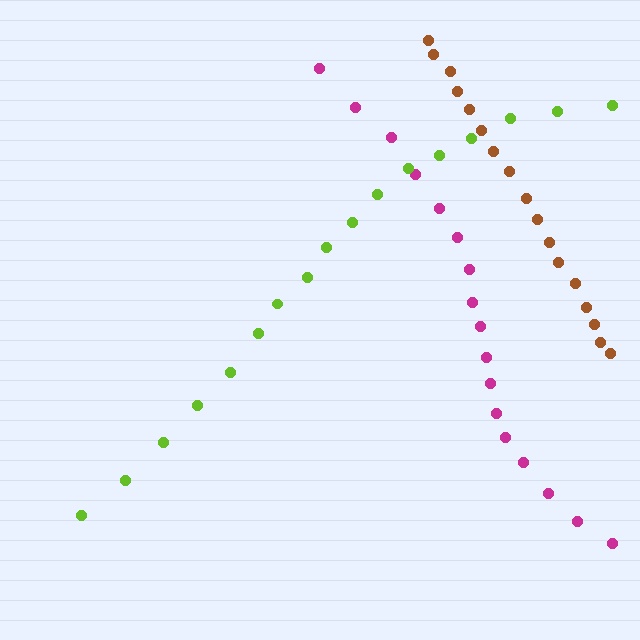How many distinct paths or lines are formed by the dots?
There are 3 distinct paths.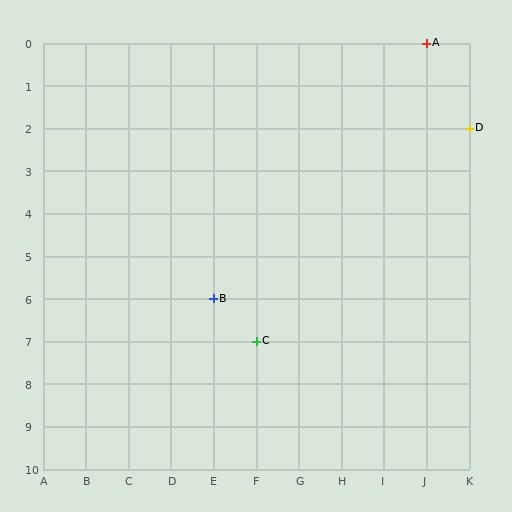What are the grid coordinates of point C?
Point C is at grid coordinates (F, 7).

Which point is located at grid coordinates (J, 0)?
Point A is at (J, 0).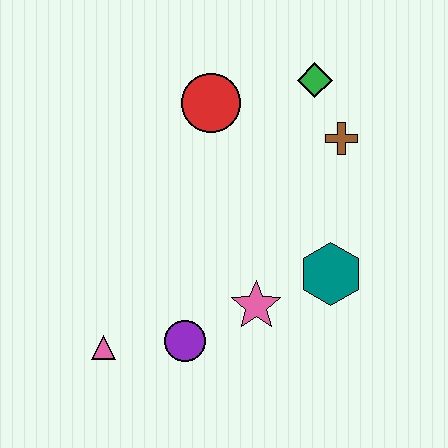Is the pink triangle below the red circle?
Yes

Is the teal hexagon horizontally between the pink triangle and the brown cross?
Yes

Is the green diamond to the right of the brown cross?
No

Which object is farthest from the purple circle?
The green diamond is farthest from the purple circle.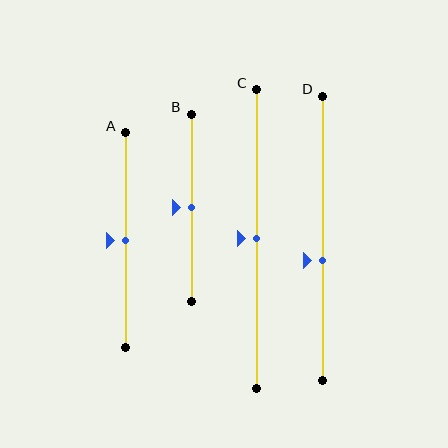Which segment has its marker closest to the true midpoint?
Segment A has its marker closest to the true midpoint.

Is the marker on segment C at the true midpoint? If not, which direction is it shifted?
Yes, the marker on segment C is at the true midpoint.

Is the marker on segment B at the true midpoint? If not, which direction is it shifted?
Yes, the marker on segment B is at the true midpoint.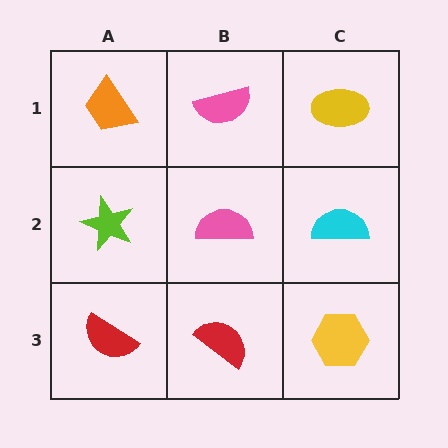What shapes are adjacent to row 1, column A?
A lime star (row 2, column A), a pink semicircle (row 1, column B).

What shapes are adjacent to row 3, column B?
A pink semicircle (row 2, column B), a red semicircle (row 3, column A), a yellow hexagon (row 3, column C).